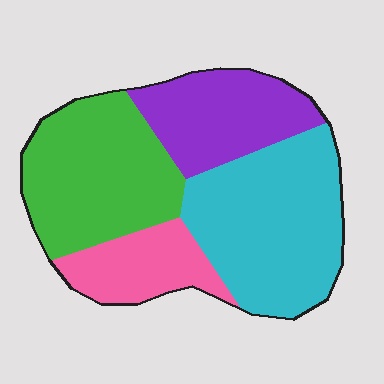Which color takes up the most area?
Cyan, at roughly 35%.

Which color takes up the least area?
Pink, at roughly 15%.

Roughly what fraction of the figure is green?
Green takes up about one third (1/3) of the figure.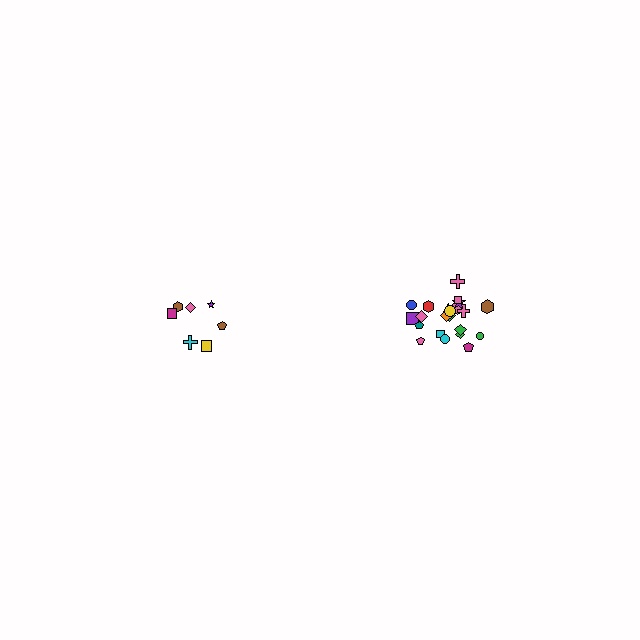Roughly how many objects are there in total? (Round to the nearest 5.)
Roughly 30 objects in total.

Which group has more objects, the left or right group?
The right group.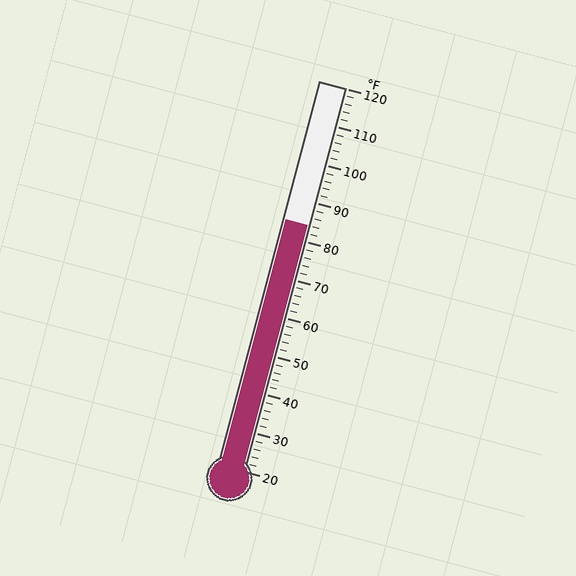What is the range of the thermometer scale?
The thermometer scale ranges from 20°F to 120°F.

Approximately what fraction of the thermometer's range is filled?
The thermometer is filled to approximately 65% of its range.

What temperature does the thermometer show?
The thermometer shows approximately 84°F.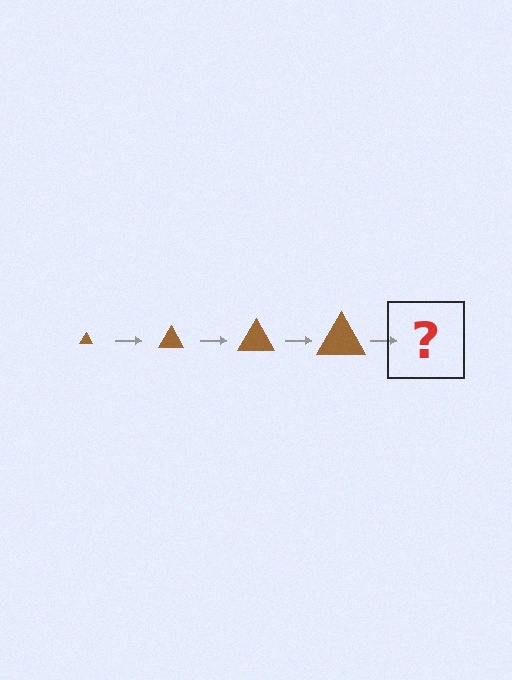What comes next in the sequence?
The next element should be a brown triangle, larger than the previous one.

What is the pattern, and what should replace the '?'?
The pattern is that the triangle gets progressively larger each step. The '?' should be a brown triangle, larger than the previous one.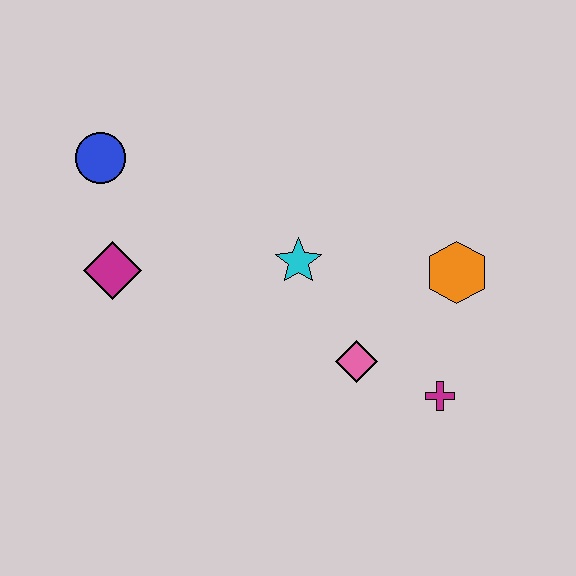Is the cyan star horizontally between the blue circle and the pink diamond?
Yes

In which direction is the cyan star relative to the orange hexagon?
The cyan star is to the left of the orange hexagon.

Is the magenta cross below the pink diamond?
Yes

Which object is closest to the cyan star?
The pink diamond is closest to the cyan star.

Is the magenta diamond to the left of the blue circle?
No